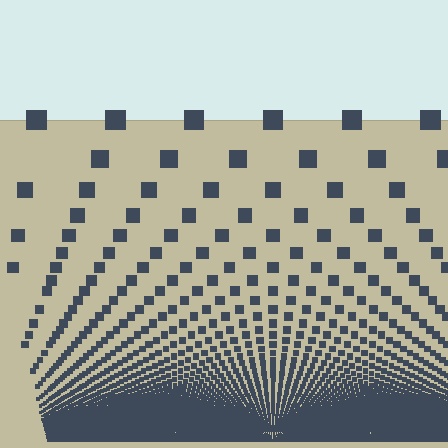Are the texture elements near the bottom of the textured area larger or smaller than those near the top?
Smaller. The gradient is inverted — elements near the bottom are smaller and denser.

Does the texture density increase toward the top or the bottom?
Density increases toward the bottom.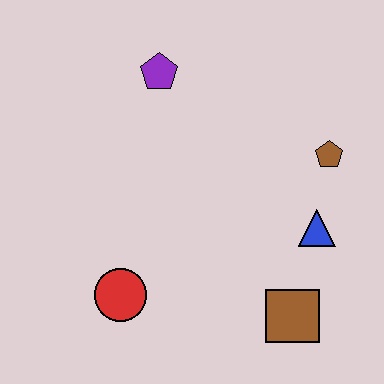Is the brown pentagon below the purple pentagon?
Yes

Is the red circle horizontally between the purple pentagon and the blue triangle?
No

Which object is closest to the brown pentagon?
The blue triangle is closest to the brown pentagon.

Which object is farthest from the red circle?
The brown pentagon is farthest from the red circle.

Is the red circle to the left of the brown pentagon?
Yes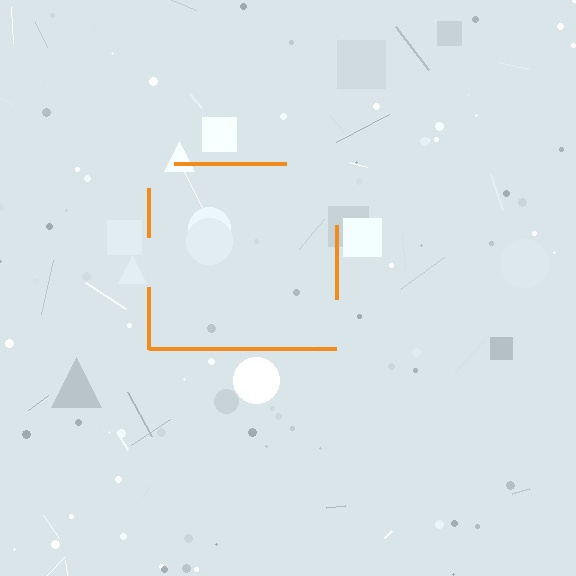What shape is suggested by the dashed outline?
The dashed outline suggests a square.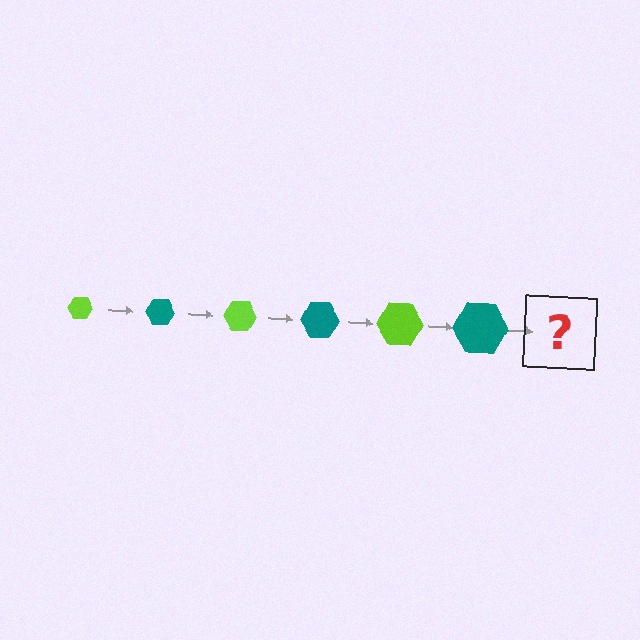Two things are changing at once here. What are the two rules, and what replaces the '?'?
The two rules are that the hexagon grows larger each step and the color cycles through lime and teal. The '?' should be a lime hexagon, larger than the previous one.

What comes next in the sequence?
The next element should be a lime hexagon, larger than the previous one.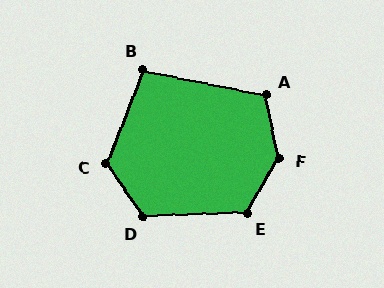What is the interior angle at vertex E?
Approximately 123 degrees (obtuse).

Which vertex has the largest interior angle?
F, at approximately 138 degrees.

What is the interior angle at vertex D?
Approximately 122 degrees (obtuse).